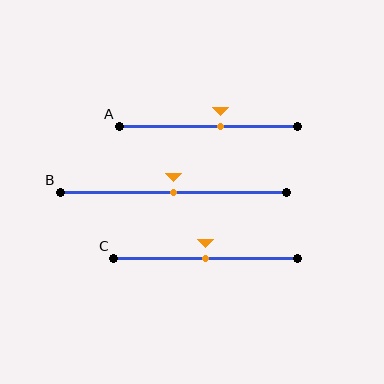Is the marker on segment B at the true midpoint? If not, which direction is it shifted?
Yes, the marker on segment B is at the true midpoint.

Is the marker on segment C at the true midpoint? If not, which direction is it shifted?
Yes, the marker on segment C is at the true midpoint.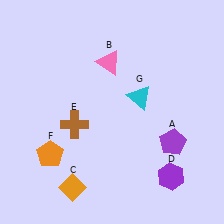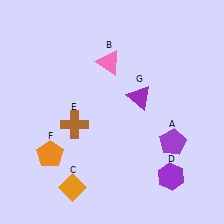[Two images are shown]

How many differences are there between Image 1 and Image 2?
There is 1 difference between the two images.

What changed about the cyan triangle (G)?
In Image 1, G is cyan. In Image 2, it changed to purple.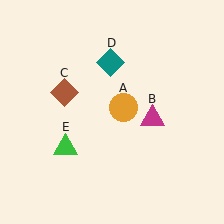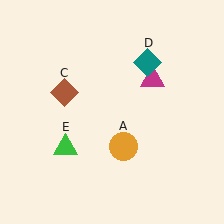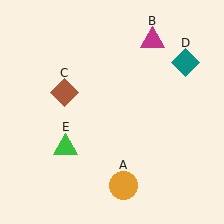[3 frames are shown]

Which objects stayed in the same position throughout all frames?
Brown diamond (object C) and green triangle (object E) remained stationary.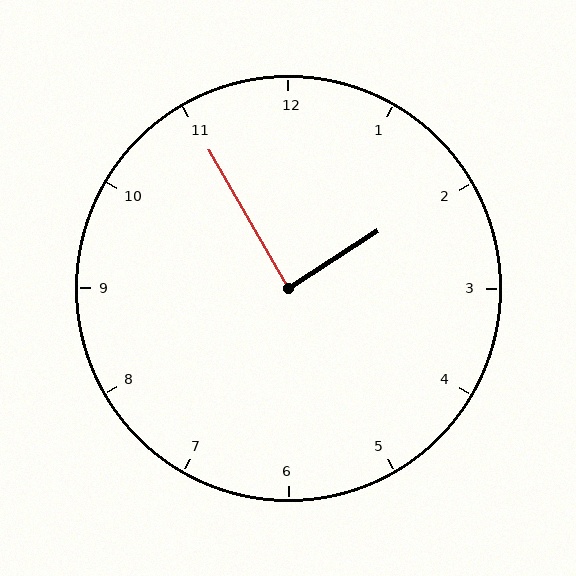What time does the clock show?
1:55.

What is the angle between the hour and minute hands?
Approximately 88 degrees.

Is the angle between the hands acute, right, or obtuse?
It is right.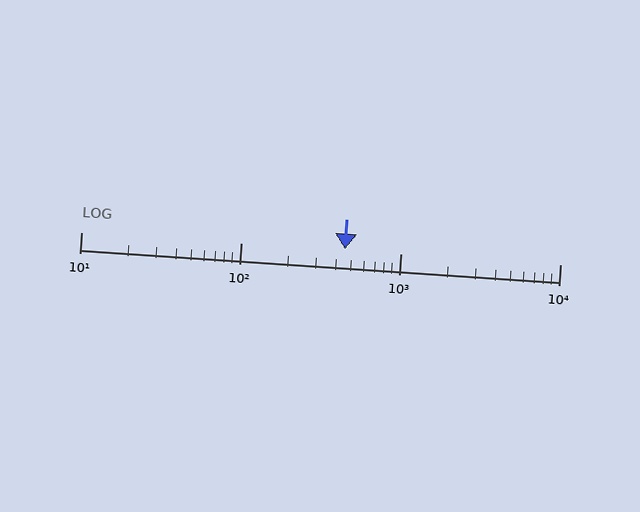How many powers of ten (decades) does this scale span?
The scale spans 3 decades, from 10 to 10000.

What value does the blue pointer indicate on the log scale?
The pointer indicates approximately 450.